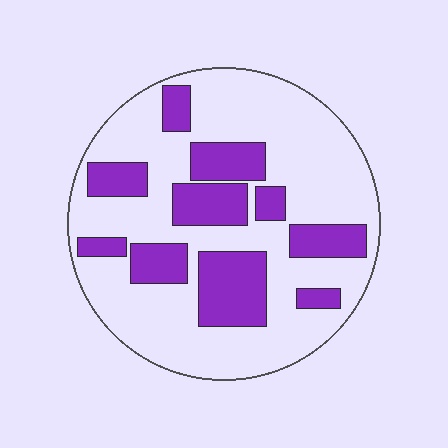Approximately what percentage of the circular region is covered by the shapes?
Approximately 30%.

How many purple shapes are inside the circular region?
10.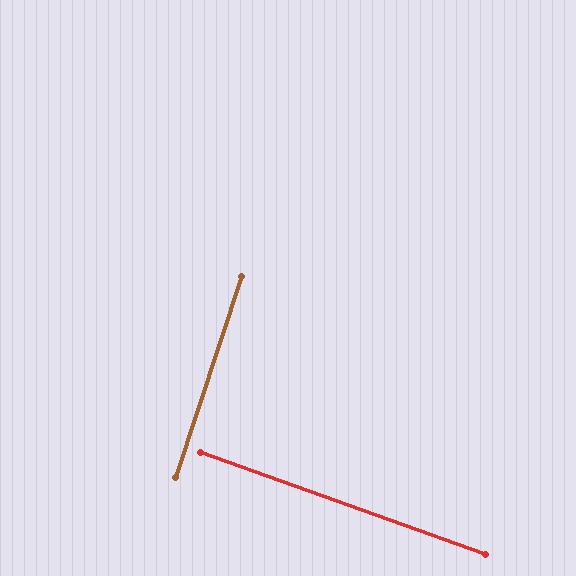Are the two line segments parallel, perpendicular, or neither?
Perpendicular — they meet at approximately 89°.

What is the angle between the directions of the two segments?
Approximately 89 degrees.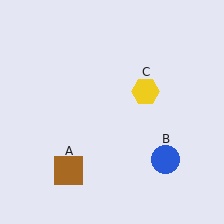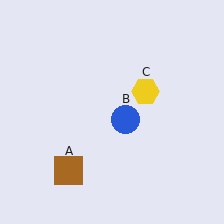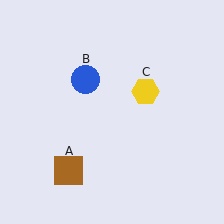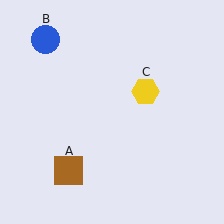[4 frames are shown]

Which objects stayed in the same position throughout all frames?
Brown square (object A) and yellow hexagon (object C) remained stationary.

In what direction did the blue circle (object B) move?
The blue circle (object B) moved up and to the left.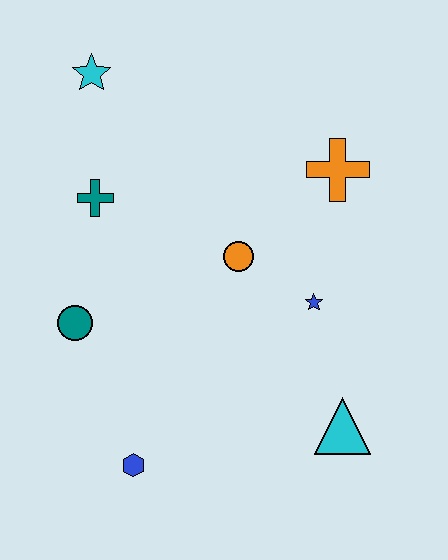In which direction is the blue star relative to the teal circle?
The blue star is to the right of the teal circle.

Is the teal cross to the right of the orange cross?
No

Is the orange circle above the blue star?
Yes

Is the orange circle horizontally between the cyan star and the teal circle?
No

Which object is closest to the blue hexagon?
The teal circle is closest to the blue hexagon.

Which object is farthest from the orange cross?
The blue hexagon is farthest from the orange cross.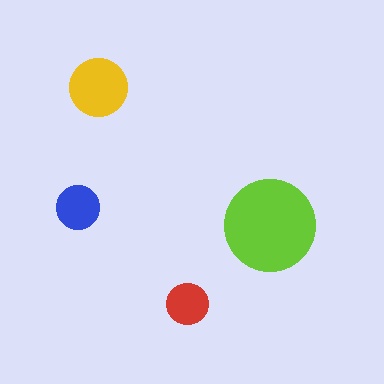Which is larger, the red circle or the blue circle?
The blue one.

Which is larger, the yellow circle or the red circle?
The yellow one.